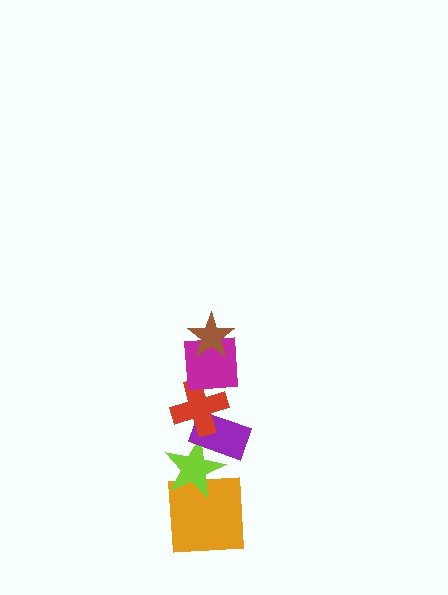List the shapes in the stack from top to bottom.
From top to bottom: the brown star, the magenta square, the red cross, the purple rectangle, the lime star, the orange square.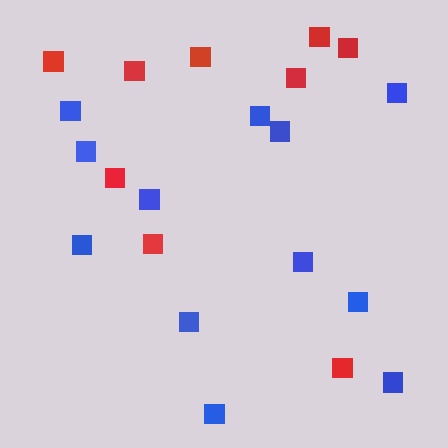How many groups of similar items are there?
There are 2 groups: one group of blue squares (12) and one group of red squares (9).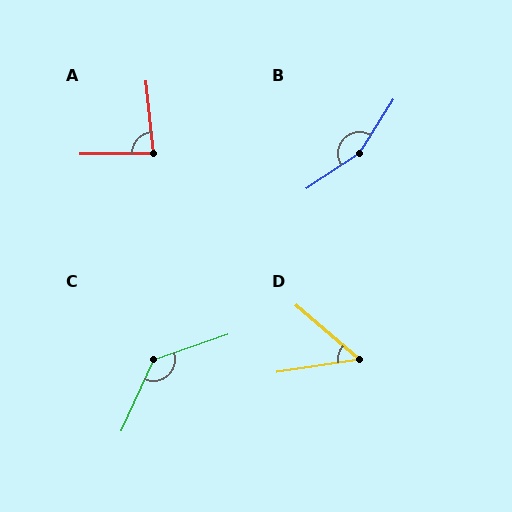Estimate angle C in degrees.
Approximately 133 degrees.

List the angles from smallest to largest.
D (49°), A (84°), C (133°), B (156°).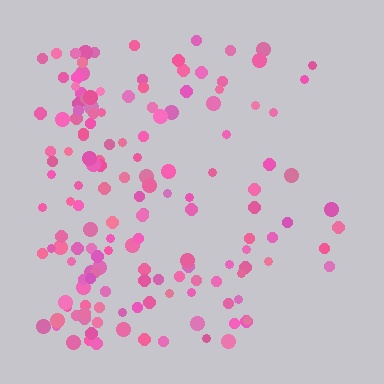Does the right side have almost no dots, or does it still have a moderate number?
Still a moderate number, just noticeably fewer than the left.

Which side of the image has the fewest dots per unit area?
The right.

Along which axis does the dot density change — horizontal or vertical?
Horizontal.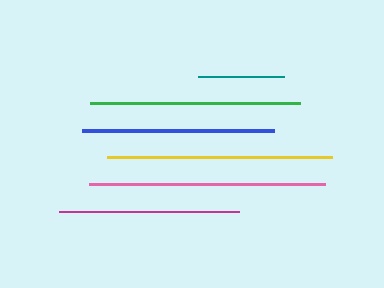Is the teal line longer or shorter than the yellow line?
The yellow line is longer than the teal line.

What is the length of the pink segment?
The pink segment is approximately 236 pixels long.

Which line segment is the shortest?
The teal line is the shortest at approximately 86 pixels.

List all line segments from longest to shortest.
From longest to shortest: pink, yellow, green, blue, magenta, teal.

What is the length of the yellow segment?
The yellow segment is approximately 226 pixels long.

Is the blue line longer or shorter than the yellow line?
The yellow line is longer than the blue line.